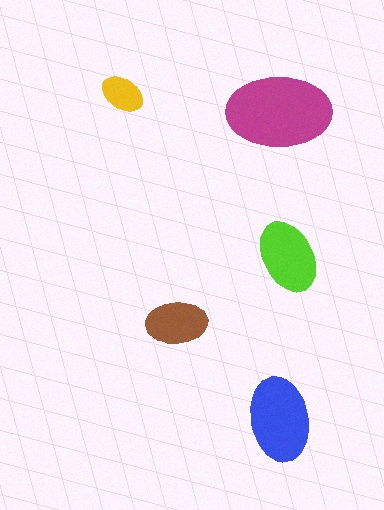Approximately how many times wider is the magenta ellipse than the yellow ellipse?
About 2.5 times wider.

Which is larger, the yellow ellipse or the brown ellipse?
The brown one.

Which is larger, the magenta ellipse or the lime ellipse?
The magenta one.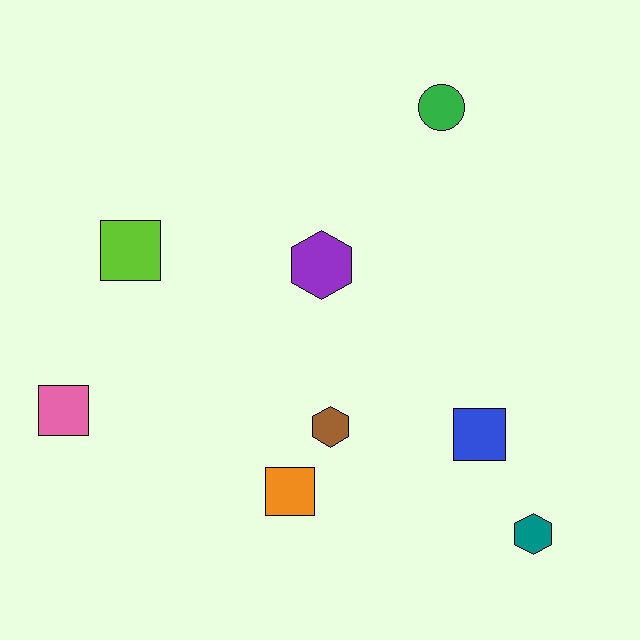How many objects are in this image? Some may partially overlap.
There are 8 objects.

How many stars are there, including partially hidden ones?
There are no stars.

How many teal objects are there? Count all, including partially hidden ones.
There is 1 teal object.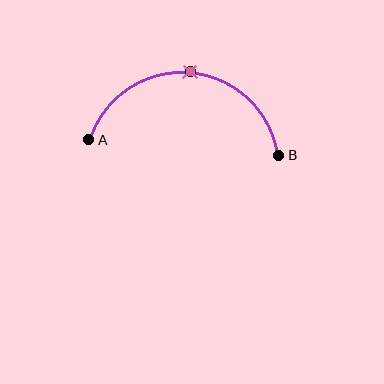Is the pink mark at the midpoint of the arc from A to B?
Yes. The pink mark lies on the arc at equal arc-length from both A and B — it is the arc midpoint.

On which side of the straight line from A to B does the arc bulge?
The arc bulges above the straight line connecting A and B.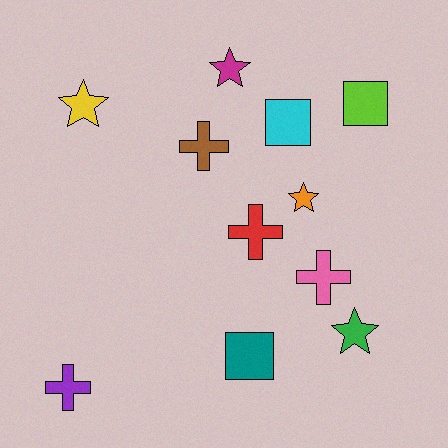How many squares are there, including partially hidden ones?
There are 3 squares.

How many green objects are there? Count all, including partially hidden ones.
There is 1 green object.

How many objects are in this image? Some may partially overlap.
There are 11 objects.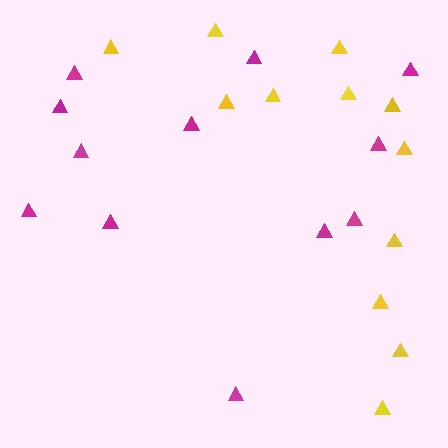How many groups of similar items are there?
There are 2 groups: one group of yellow triangles (12) and one group of magenta triangles (12).